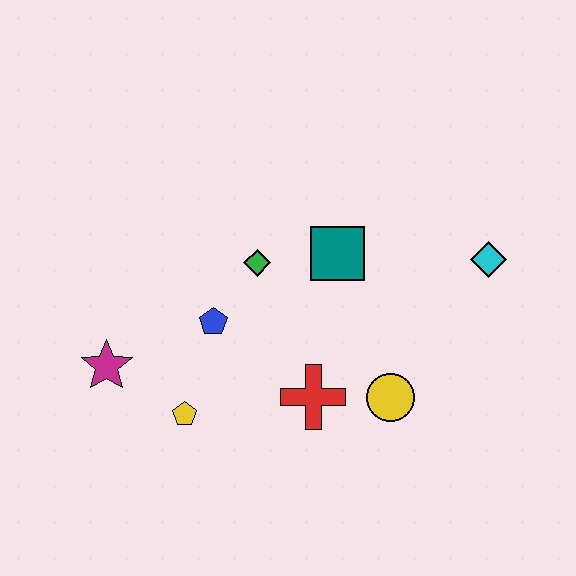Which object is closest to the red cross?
The yellow circle is closest to the red cross.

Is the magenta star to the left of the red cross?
Yes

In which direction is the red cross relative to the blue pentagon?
The red cross is to the right of the blue pentagon.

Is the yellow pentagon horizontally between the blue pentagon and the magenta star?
Yes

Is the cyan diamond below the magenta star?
No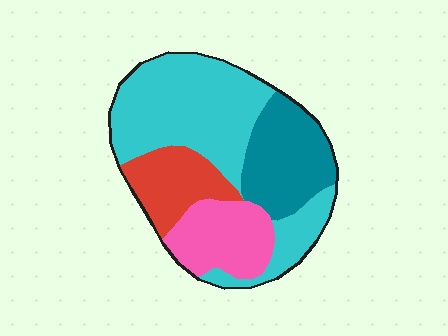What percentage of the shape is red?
Red covers about 15% of the shape.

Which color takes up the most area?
Cyan, at roughly 45%.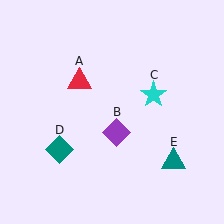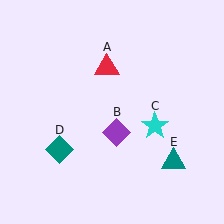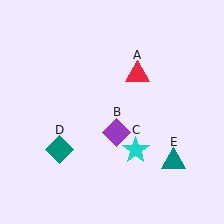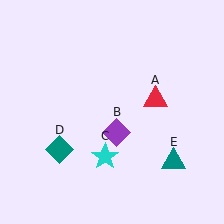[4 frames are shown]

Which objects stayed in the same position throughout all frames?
Purple diamond (object B) and teal diamond (object D) and teal triangle (object E) remained stationary.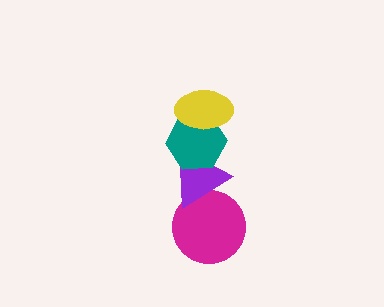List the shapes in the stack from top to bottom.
From top to bottom: the yellow ellipse, the teal hexagon, the purple triangle, the magenta circle.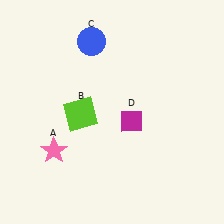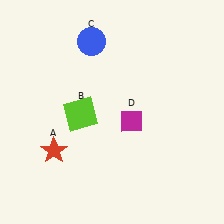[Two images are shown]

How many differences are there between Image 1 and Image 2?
There is 1 difference between the two images.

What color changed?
The star (A) changed from pink in Image 1 to red in Image 2.